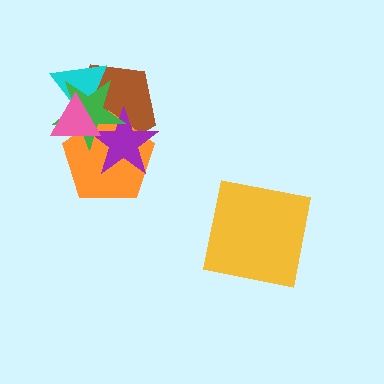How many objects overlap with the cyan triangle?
3 objects overlap with the cyan triangle.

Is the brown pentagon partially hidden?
Yes, it is partially covered by another shape.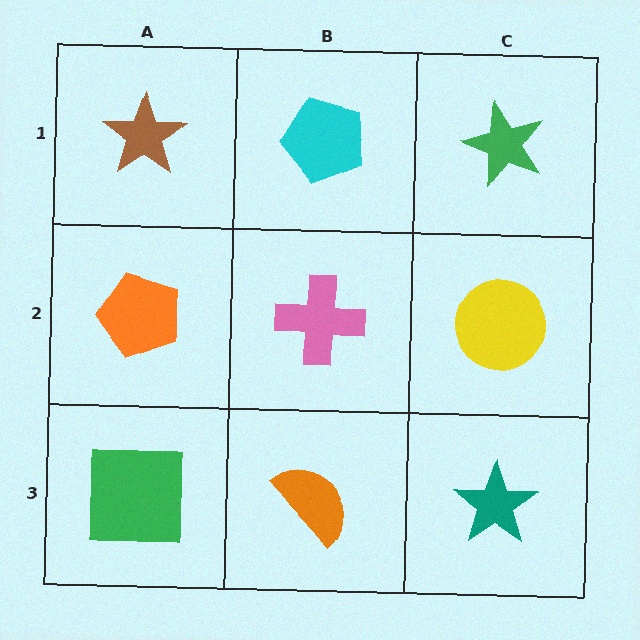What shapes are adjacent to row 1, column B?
A pink cross (row 2, column B), a brown star (row 1, column A), a green star (row 1, column C).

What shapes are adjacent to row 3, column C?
A yellow circle (row 2, column C), an orange semicircle (row 3, column B).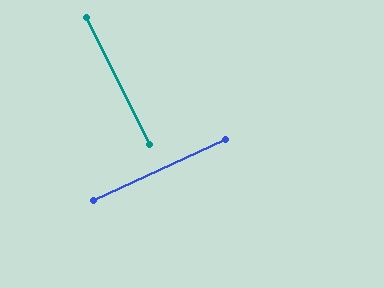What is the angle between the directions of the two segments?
Approximately 88 degrees.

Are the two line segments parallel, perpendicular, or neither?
Perpendicular — they meet at approximately 88°.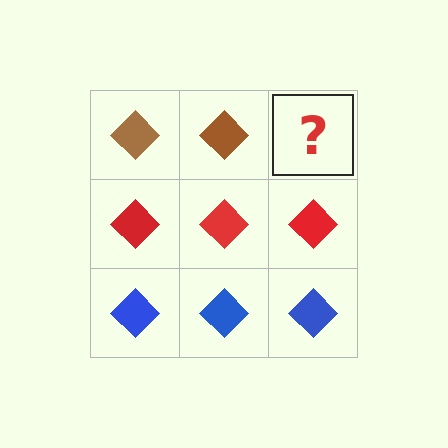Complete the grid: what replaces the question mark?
The question mark should be replaced with a brown diamond.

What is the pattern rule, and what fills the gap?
The rule is that each row has a consistent color. The gap should be filled with a brown diamond.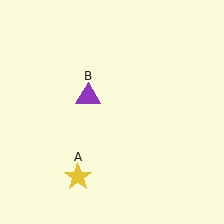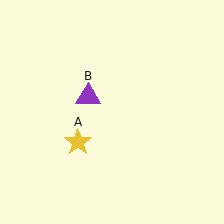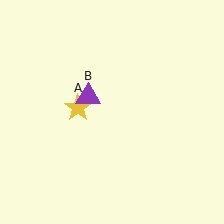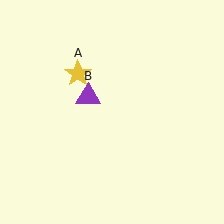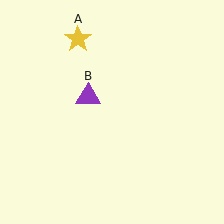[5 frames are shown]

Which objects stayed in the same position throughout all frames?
Purple triangle (object B) remained stationary.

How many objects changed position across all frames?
1 object changed position: yellow star (object A).